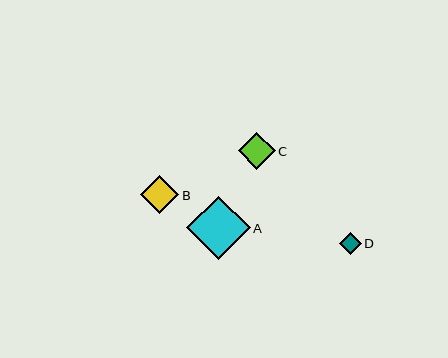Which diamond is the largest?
Diamond A is the largest with a size of approximately 64 pixels.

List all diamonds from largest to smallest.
From largest to smallest: A, B, C, D.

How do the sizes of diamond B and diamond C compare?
Diamond B and diamond C are approximately the same size.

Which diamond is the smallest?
Diamond D is the smallest with a size of approximately 22 pixels.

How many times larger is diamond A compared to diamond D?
Diamond A is approximately 2.9 times the size of diamond D.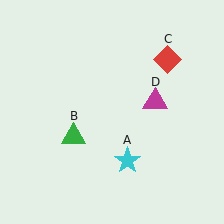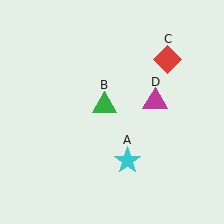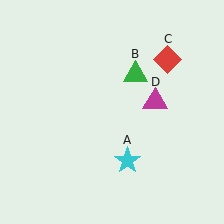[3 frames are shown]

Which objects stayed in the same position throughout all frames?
Cyan star (object A) and red diamond (object C) and magenta triangle (object D) remained stationary.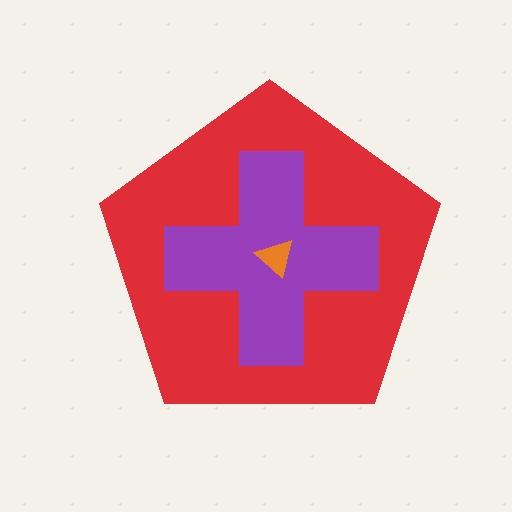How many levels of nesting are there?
3.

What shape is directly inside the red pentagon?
The purple cross.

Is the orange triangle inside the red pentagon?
Yes.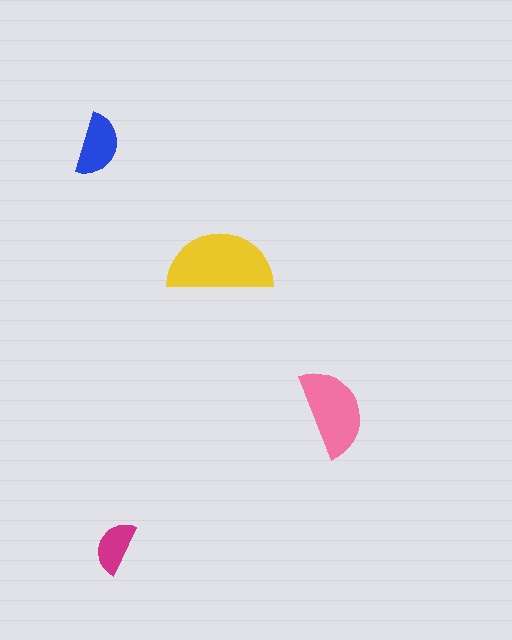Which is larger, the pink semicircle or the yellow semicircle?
The yellow one.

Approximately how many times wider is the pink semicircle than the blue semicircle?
About 1.5 times wider.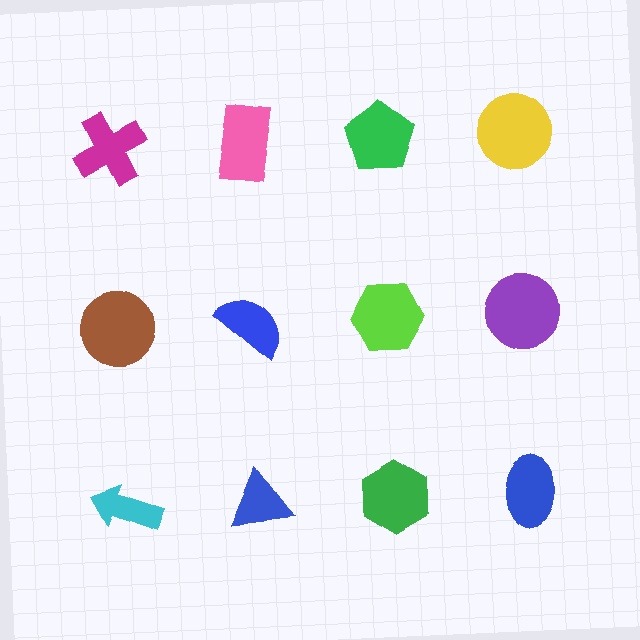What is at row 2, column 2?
A blue semicircle.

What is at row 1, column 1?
A magenta cross.